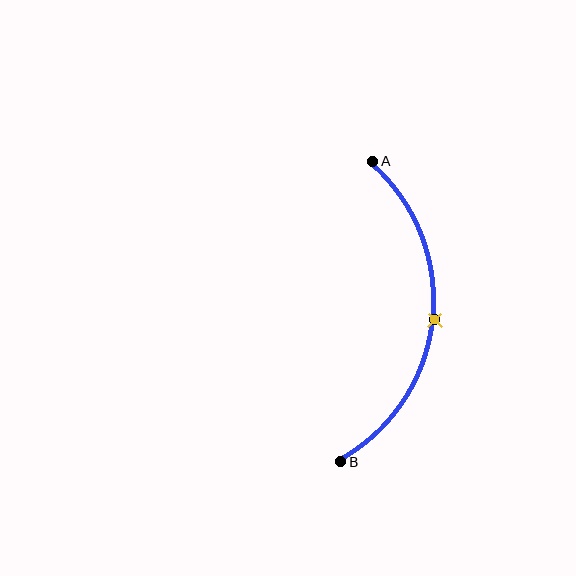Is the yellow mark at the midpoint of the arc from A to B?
Yes. The yellow mark lies on the arc at equal arc-length from both A and B — it is the arc midpoint.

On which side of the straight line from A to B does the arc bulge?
The arc bulges to the right of the straight line connecting A and B.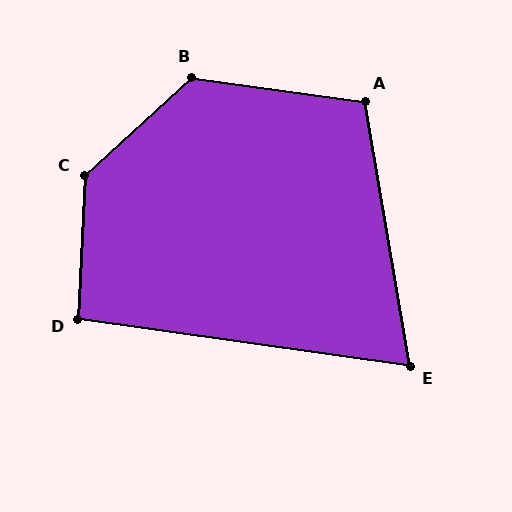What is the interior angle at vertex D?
Approximately 95 degrees (obtuse).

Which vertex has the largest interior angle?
C, at approximately 135 degrees.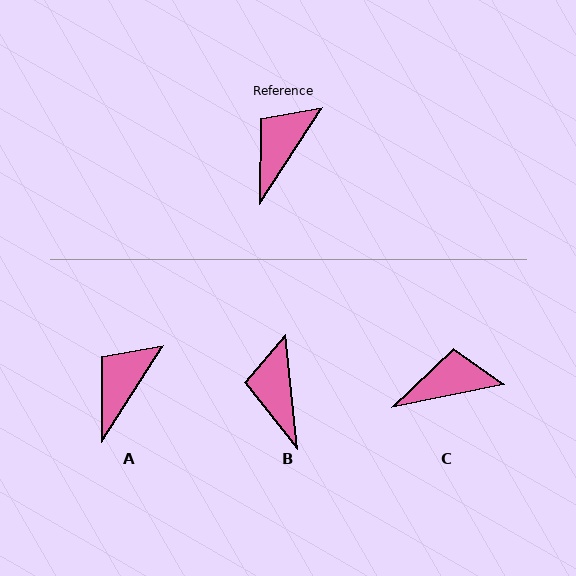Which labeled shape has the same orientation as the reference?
A.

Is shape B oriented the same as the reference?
No, it is off by about 39 degrees.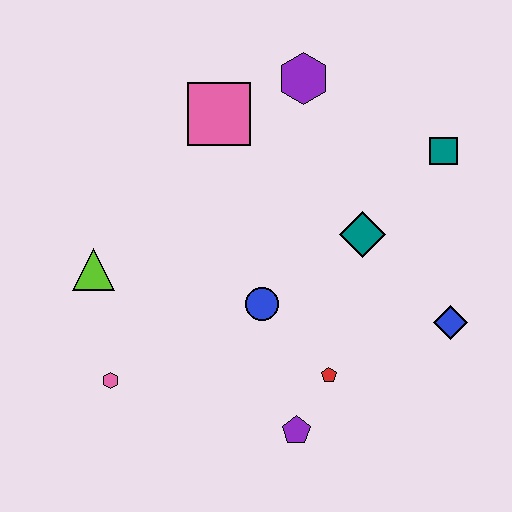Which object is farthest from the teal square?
The pink hexagon is farthest from the teal square.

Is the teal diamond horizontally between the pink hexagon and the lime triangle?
No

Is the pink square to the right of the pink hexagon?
Yes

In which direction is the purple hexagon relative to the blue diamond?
The purple hexagon is above the blue diamond.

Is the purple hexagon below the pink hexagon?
No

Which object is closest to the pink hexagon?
The lime triangle is closest to the pink hexagon.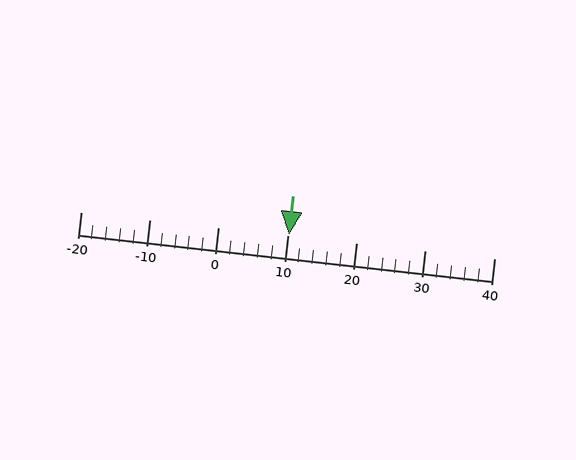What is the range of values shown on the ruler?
The ruler shows values from -20 to 40.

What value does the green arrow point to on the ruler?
The green arrow points to approximately 10.